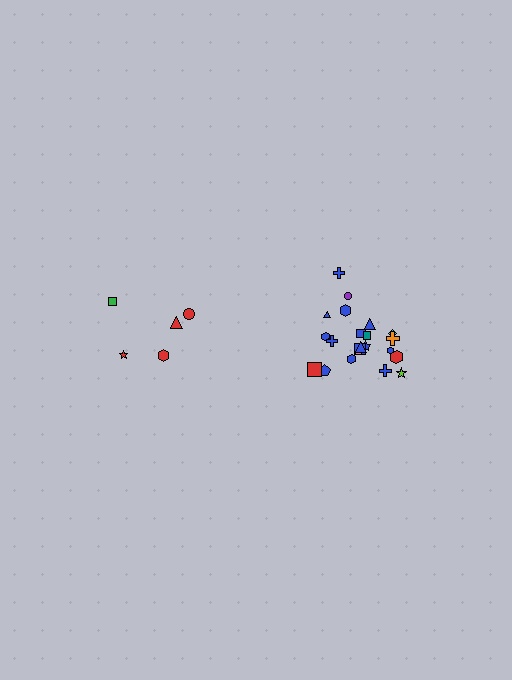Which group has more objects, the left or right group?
The right group.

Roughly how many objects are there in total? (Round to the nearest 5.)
Roughly 25 objects in total.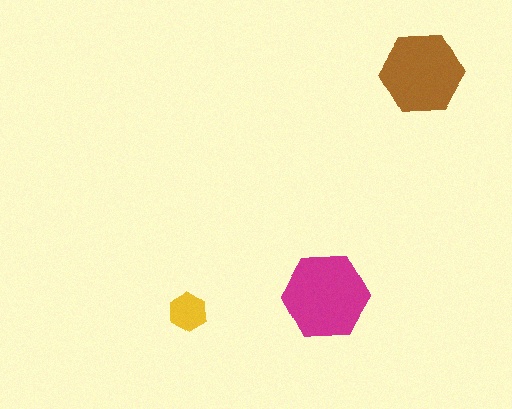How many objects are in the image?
There are 3 objects in the image.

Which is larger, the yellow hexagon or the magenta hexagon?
The magenta one.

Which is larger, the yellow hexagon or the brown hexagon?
The brown one.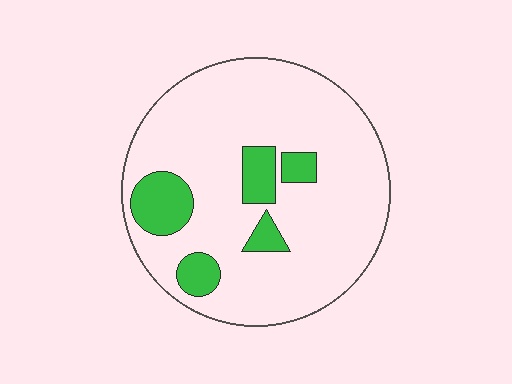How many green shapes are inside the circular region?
5.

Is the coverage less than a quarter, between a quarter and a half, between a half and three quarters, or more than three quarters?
Less than a quarter.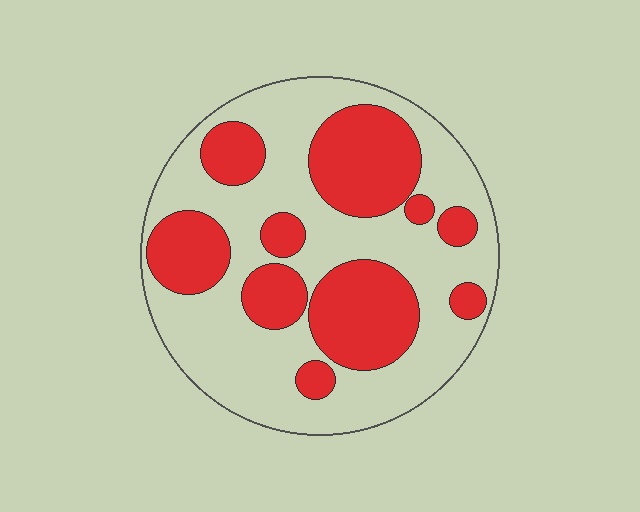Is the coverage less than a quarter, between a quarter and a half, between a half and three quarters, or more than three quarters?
Between a quarter and a half.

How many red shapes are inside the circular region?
10.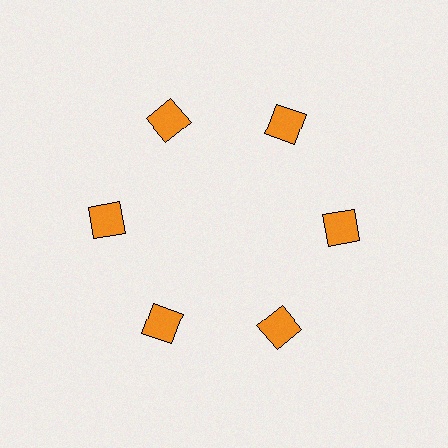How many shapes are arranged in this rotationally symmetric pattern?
There are 6 shapes, arranged in 6 groups of 1.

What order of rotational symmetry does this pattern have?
This pattern has 6-fold rotational symmetry.